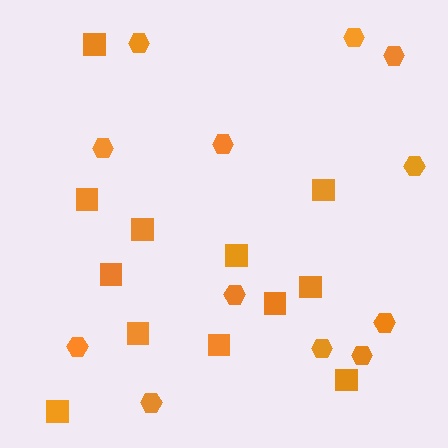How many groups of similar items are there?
There are 2 groups: one group of hexagons (12) and one group of squares (12).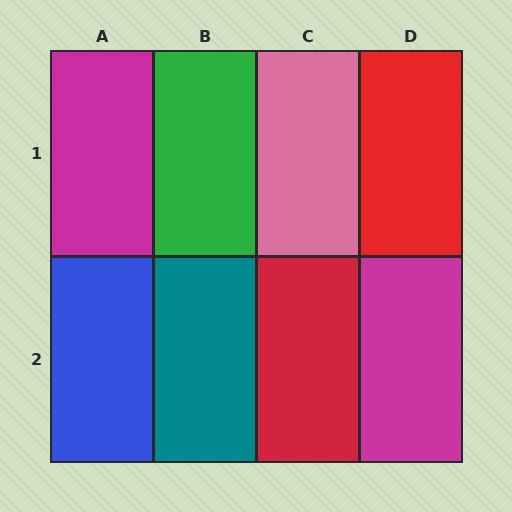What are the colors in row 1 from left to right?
Magenta, green, pink, red.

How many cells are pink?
1 cell is pink.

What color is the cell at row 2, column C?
Red.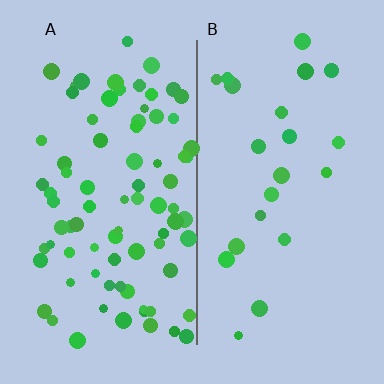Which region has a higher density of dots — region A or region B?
A (the left).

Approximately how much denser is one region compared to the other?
Approximately 3.7× — region A over region B.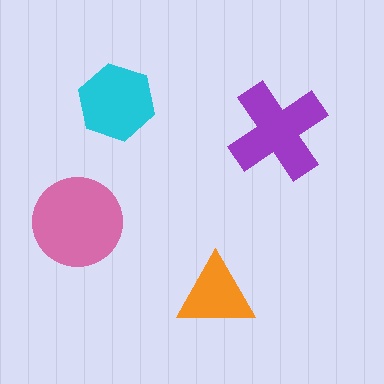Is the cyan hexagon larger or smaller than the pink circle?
Smaller.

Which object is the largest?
The pink circle.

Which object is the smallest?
The orange triangle.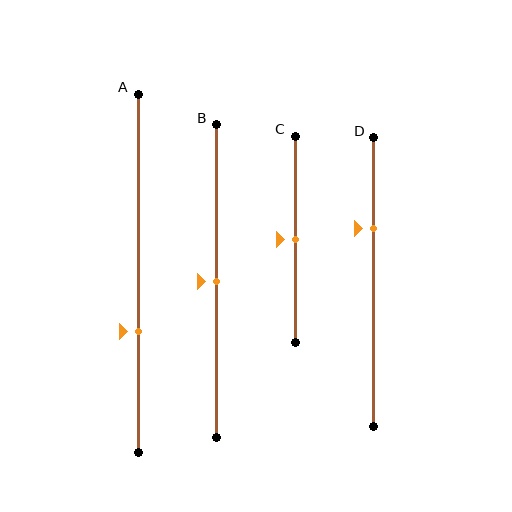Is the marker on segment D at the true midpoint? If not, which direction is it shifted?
No, the marker on segment D is shifted upward by about 18% of the segment length.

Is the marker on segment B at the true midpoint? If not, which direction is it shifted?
Yes, the marker on segment B is at the true midpoint.